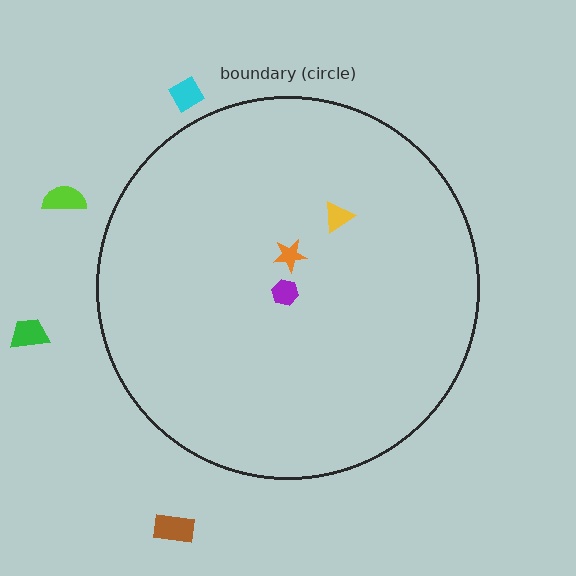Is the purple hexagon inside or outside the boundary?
Inside.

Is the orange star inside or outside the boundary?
Inside.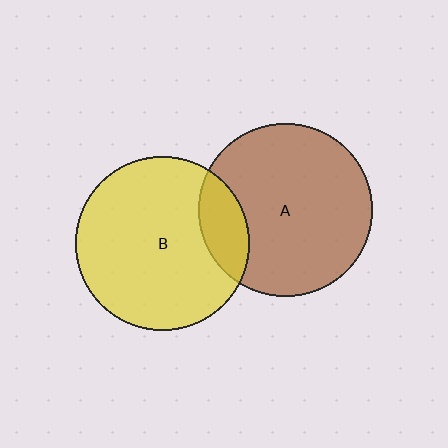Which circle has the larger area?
Circle B (yellow).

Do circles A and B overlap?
Yes.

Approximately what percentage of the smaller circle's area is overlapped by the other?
Approximately 15%.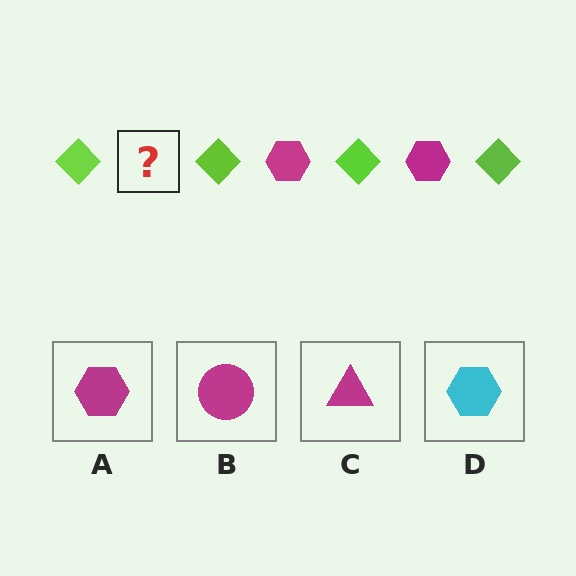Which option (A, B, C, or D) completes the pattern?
A.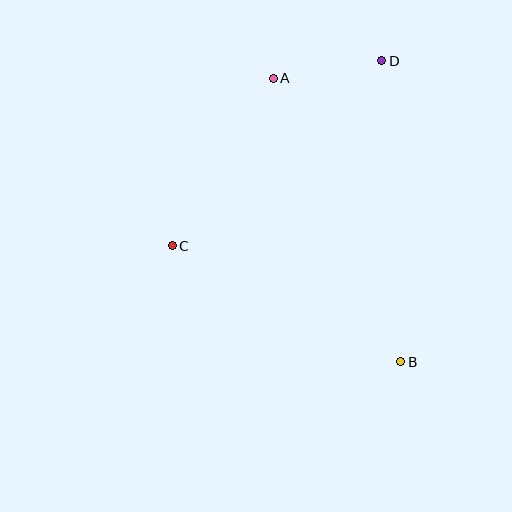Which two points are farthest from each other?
Points A and B are farthest from each other.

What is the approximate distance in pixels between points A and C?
The distance between A and C is approximately 196 pixels.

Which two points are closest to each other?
Points A and D are closest to each other.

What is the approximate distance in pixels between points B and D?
The distance between B and D is approximately 301 pixels.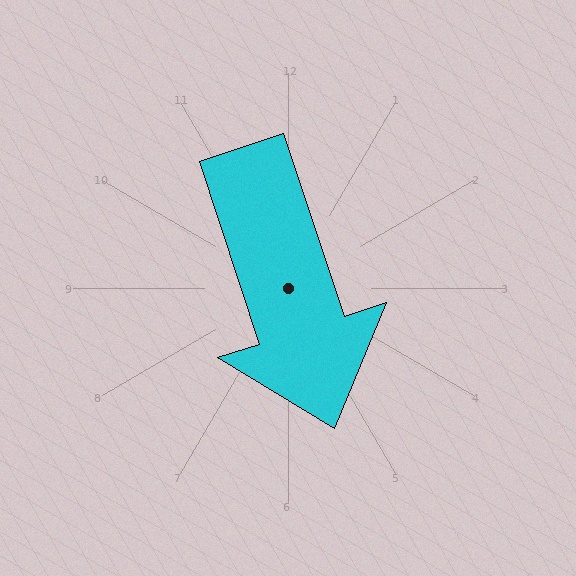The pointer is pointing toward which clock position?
Roughly 5 o'clock.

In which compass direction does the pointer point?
South.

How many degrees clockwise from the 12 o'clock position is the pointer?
Approximately 162 degrees.